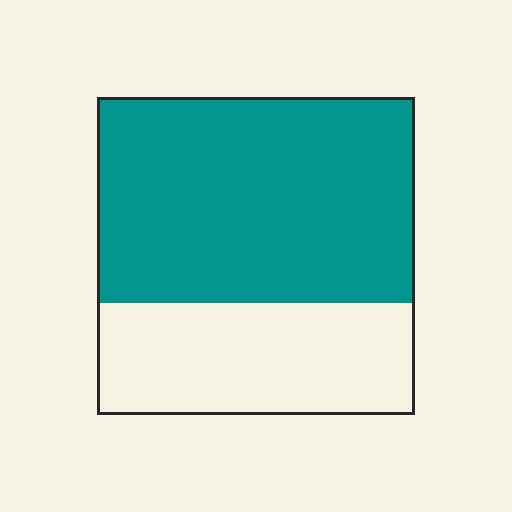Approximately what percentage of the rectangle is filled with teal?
Approximately 65%.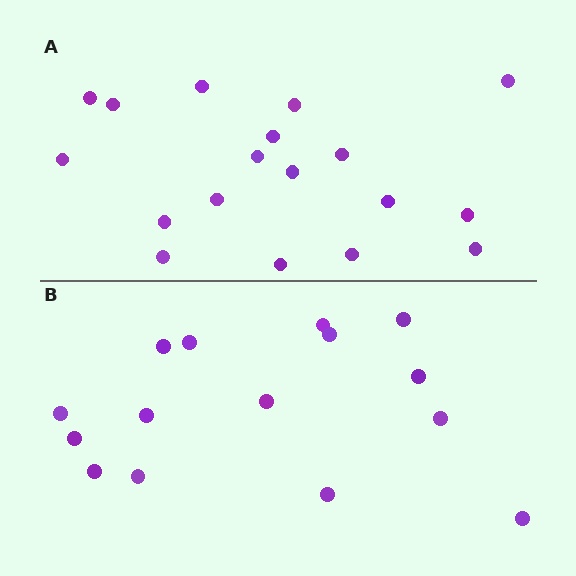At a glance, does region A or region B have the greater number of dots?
Region A (the top region) has more dots.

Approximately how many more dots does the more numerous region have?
Region A has just a few more — roughly 2 or 3 more dots than region B.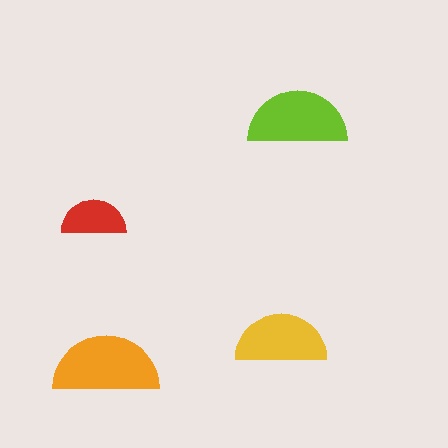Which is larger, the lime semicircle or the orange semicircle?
The orange one.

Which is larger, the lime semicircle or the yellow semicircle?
The lime one.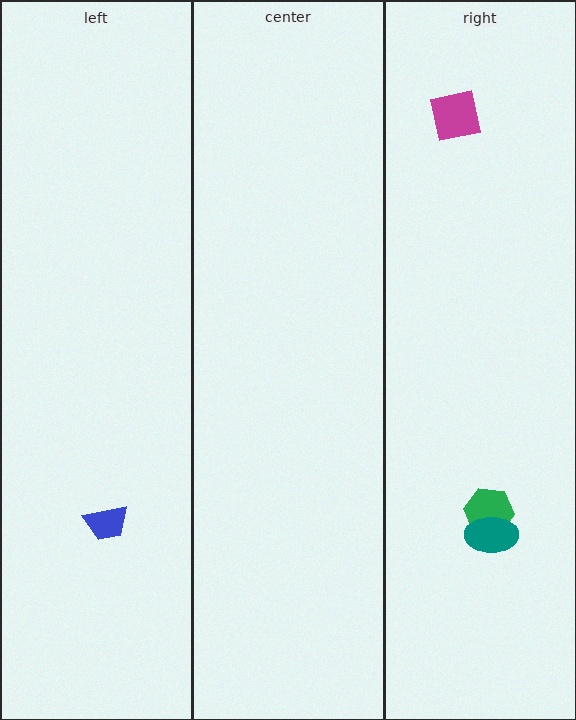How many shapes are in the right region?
3.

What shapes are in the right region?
The magenta square, the green hexagon, the teal ellipse.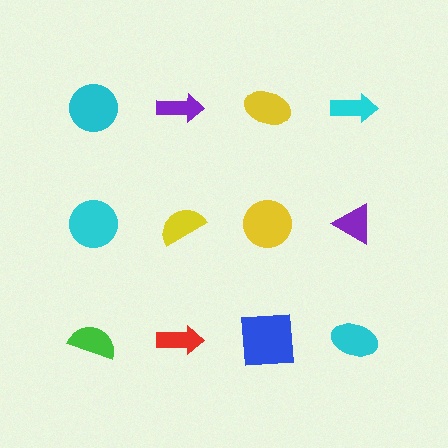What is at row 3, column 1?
A green semicircle.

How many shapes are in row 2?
4 shapes.